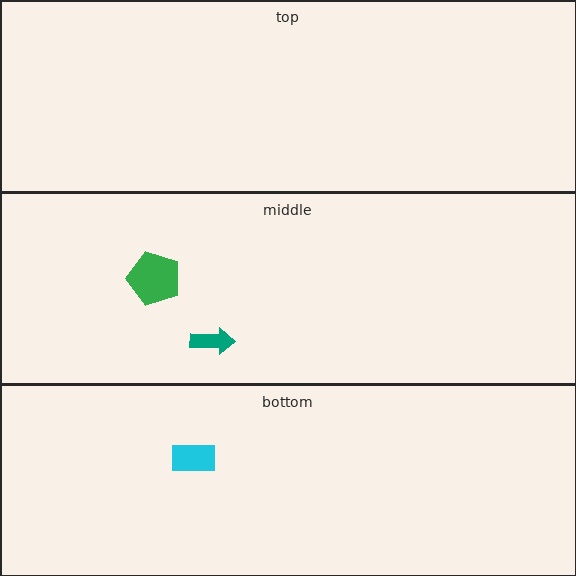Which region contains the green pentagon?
The middle region.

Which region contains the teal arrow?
The middle region.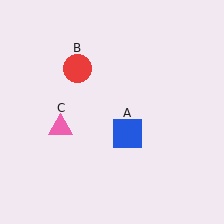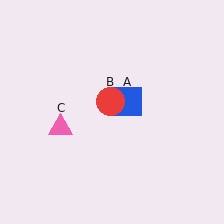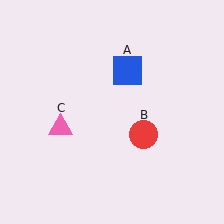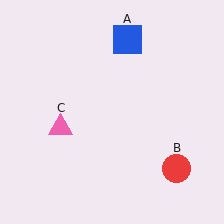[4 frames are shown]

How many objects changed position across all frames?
2 objects changed position: blue square (object A), red circle (object B).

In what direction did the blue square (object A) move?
The blue square (object A) moved up.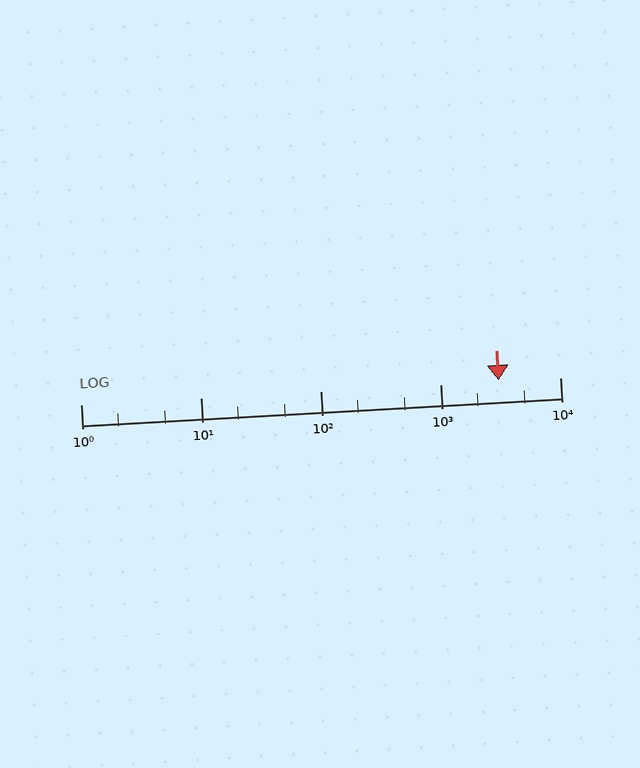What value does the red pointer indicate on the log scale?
The pointer indicates approximately 3100.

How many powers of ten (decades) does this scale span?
The scale spans 4 decades, from 1 to 10000.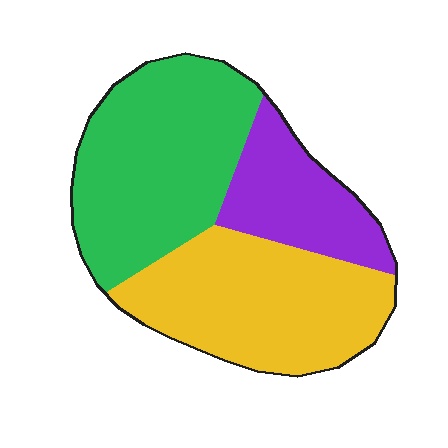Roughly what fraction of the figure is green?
Green covers roughly 40% of the figure.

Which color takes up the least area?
Purple, at roughly 20%.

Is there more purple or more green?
Green.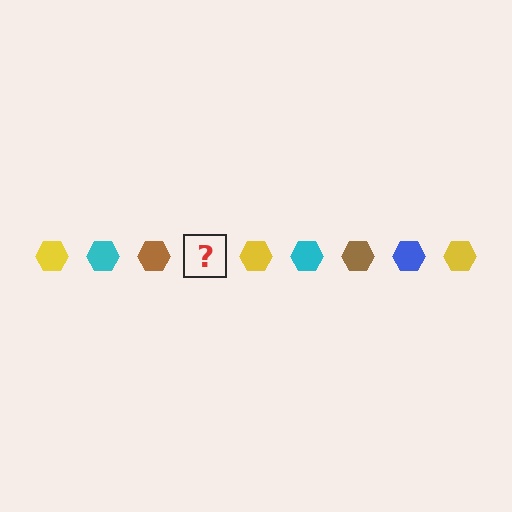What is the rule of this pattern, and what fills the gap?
The rule is that the pattern cycles through yellow, cyan, brown, blue hexagons. The gap should be filled with a blue hexagon.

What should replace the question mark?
The question mark should be replaced with a blue hexagon.